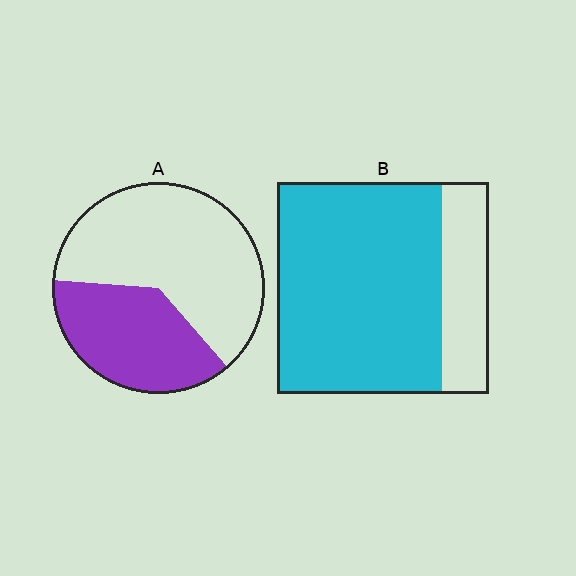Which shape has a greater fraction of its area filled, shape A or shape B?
Shape B.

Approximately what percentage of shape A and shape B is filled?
A is approximately 40% and B is approximately 80%.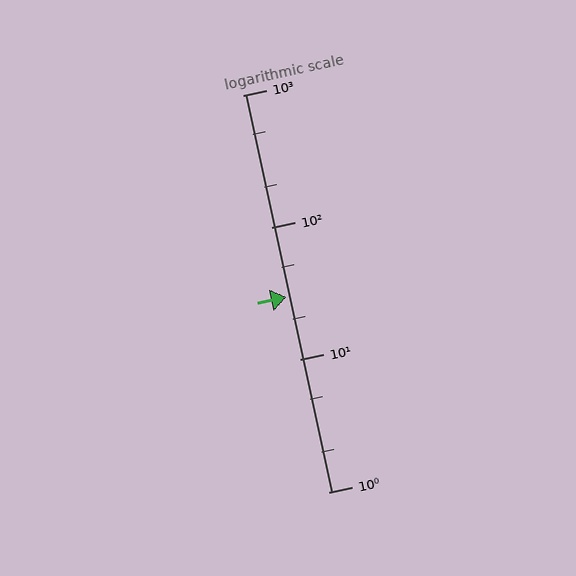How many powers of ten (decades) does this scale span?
The scale spans 3 decades, from 1 to 1000.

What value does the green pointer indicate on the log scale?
The pointer indicates approximately 30.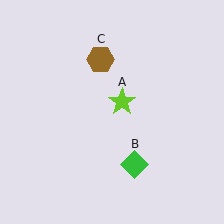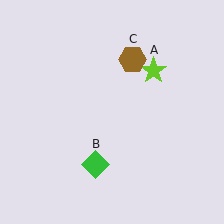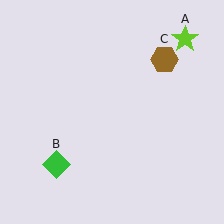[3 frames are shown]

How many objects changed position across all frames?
3 objects changed position: lime star (object A), green diamond (object B), brown hexagon (object C).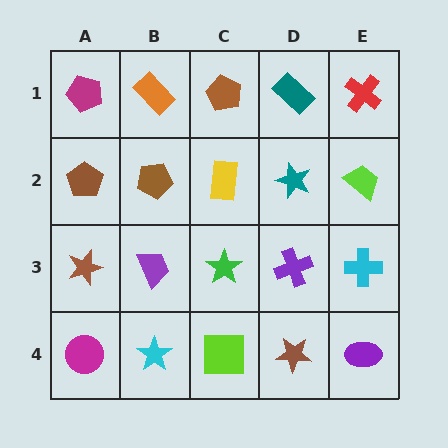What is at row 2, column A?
A brown pentagon.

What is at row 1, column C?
A brown pentagon.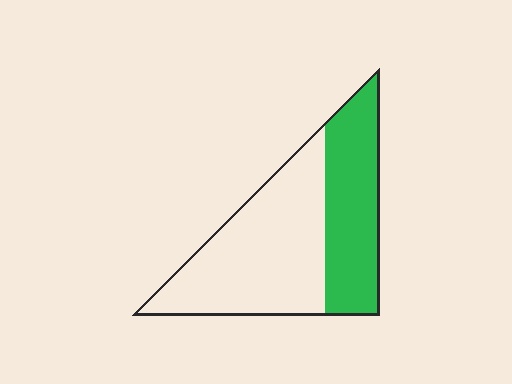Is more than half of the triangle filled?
No.